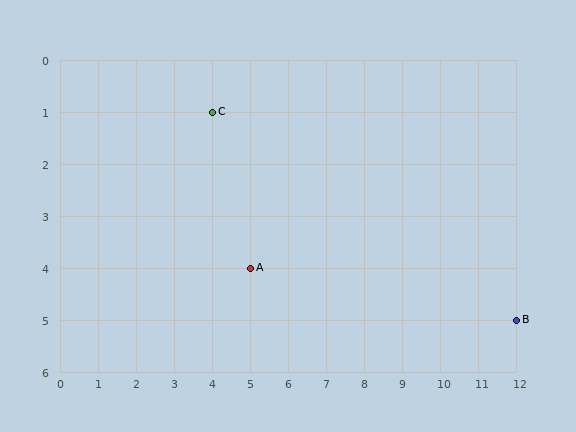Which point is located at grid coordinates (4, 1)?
Point C is at (4, 1).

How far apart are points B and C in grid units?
Points B and C are 8 columns and 4 rows apart (about 8.9 grid units diagonally).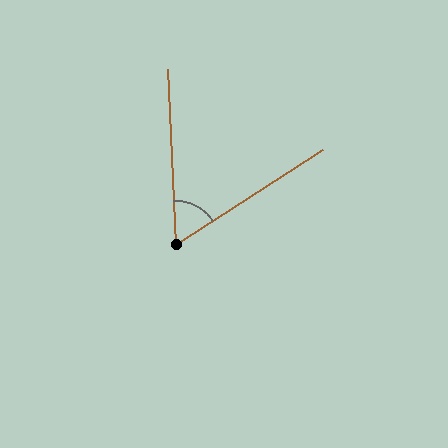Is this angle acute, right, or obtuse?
It is acute.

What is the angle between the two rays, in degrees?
Approximately 60 degrees.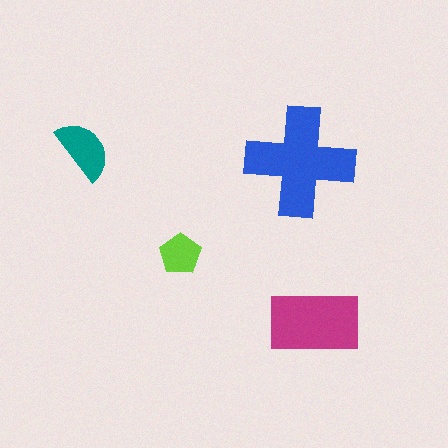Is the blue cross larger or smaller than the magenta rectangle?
Larger.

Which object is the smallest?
The lime pentagon.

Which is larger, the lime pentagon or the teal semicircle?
The teal semicircle.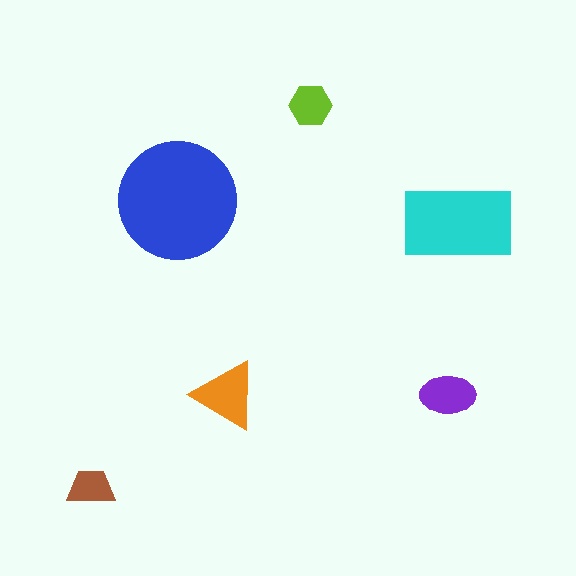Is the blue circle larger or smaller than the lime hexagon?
Larger.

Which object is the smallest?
The brown trapezoid.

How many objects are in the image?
There are 6 objects in the image.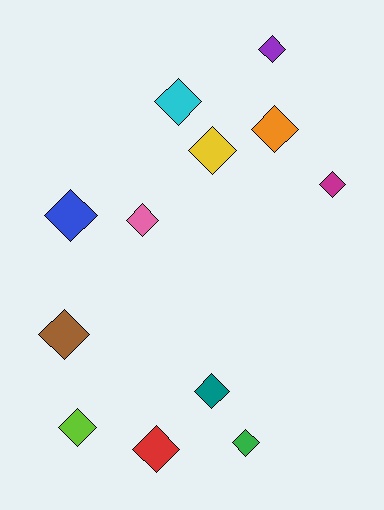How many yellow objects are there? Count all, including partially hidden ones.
There is 1 yellow object.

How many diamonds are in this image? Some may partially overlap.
There are 12 diamonds.